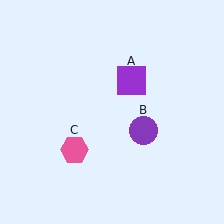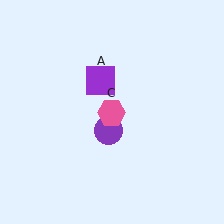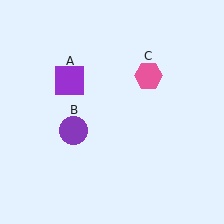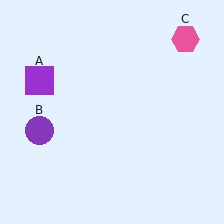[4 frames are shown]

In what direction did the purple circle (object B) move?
The purple circle (object B) moved left.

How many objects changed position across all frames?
3 objects changed position: purple square (object A), purple circle (object B), pink hexagon (object C).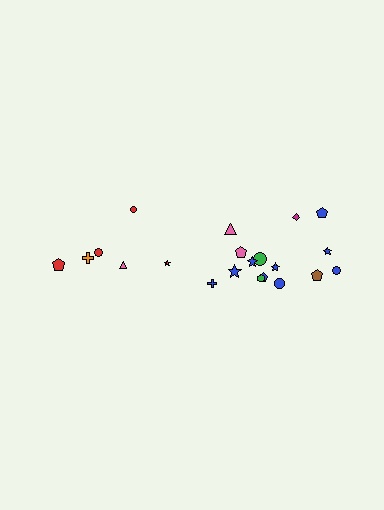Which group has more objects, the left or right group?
The right group.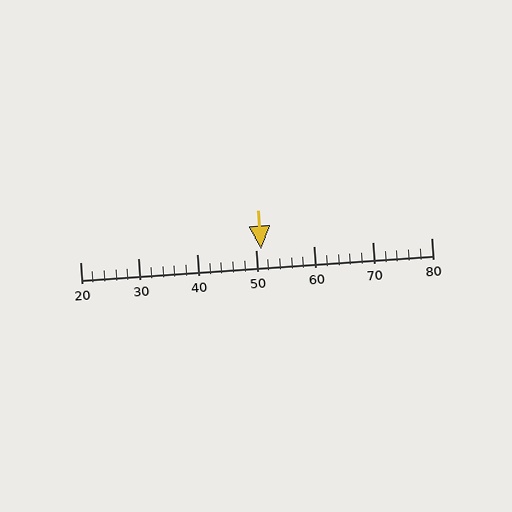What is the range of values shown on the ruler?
The ruler shows values from 20 to 80.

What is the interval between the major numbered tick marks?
The major tick marks are spaced 10 units apart.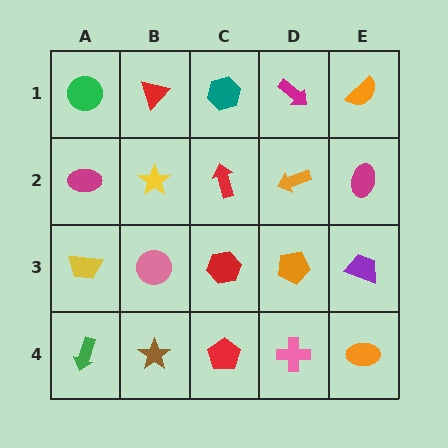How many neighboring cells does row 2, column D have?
4.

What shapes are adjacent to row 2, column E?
An orange semicircle (row 1, column E), a purple trapezoid (row 3, column E), an orange arrow (row 2, column D).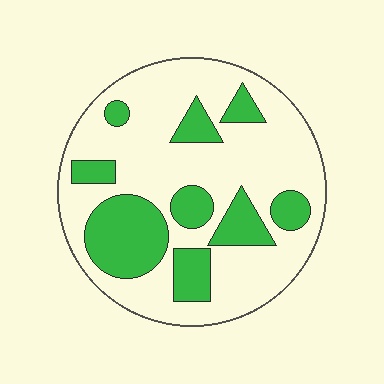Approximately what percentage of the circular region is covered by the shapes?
Approximately 30%.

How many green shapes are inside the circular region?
9.